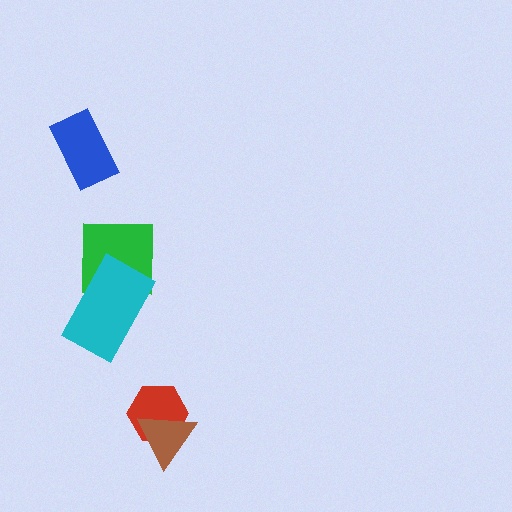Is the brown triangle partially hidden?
No, no other shape covers it.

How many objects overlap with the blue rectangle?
0 objects overlap with the blue rectangle.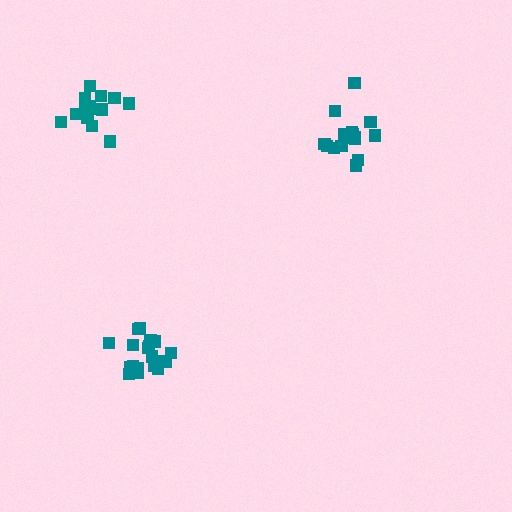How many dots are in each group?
Group 1: 15 dots, Group 2: 15 dots, Group 3: 20 dots (50 total).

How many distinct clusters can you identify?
There are 3 distinct clusters.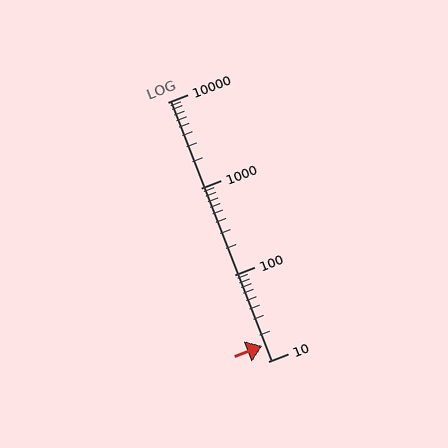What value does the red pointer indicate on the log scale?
The pointer indicates approximately 15.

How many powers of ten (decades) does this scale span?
The scale spans 3 decades, from 10 to 10000.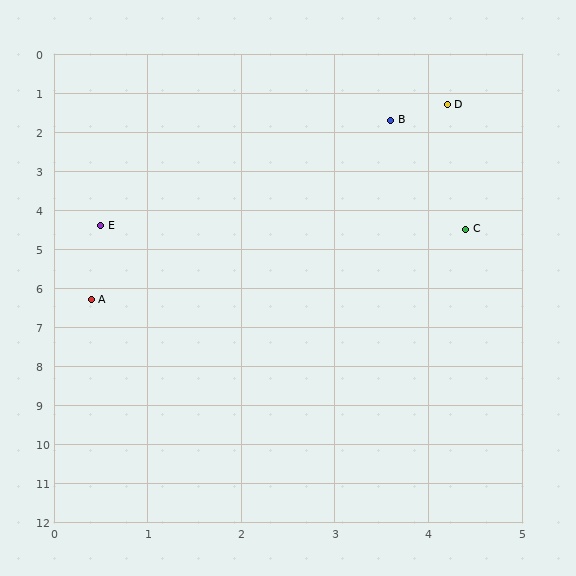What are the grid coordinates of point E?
Point E is at approximately (0.5, 4.4).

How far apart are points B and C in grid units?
Points B and C are about 2.9 grid units apart.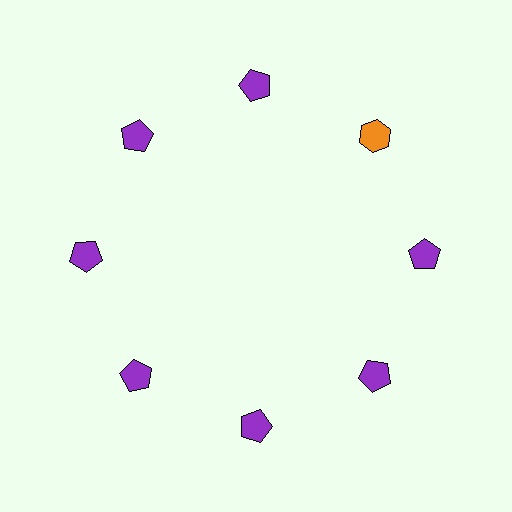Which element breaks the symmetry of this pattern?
The orange hexagon at roughly the 2 o'clock position breaks the symmetry. All other shapes are purple pentagons.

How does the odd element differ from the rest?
It differs in both color (orange instead of purple) and shape (hexagon instead of pentagon).